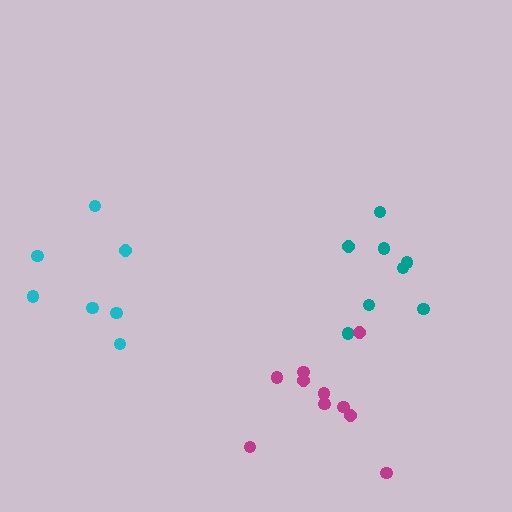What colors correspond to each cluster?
The clusters are colored: cyan, teal, magenta.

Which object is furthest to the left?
The cyan cluster is leftmost.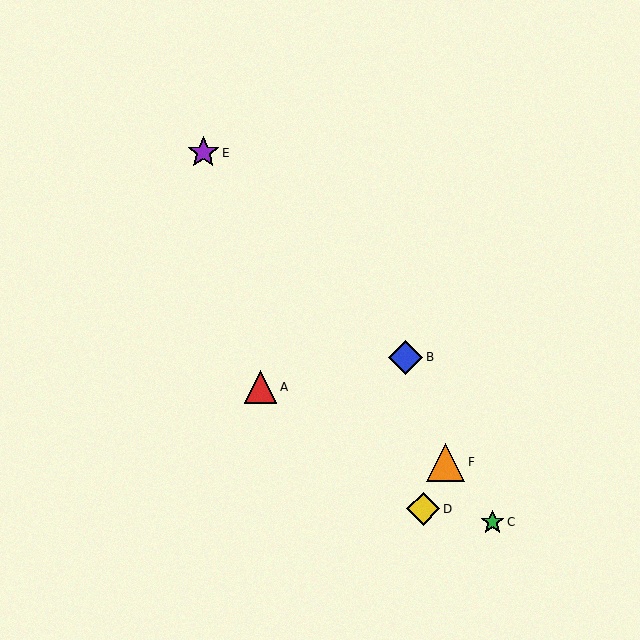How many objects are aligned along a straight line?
3 objects (C, E, F) are aligned along a straight line.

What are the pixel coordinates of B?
Object B is at (405, 357).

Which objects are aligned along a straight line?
Objects C, E, F are aligned along a straight line.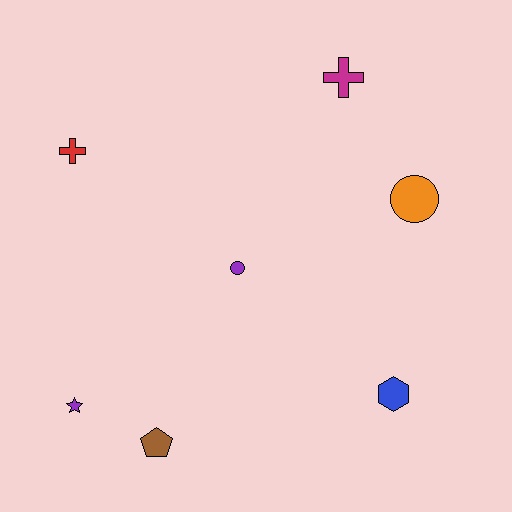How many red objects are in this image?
There is 1 red object.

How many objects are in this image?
There are 7 objects.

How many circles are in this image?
There are 2 circles.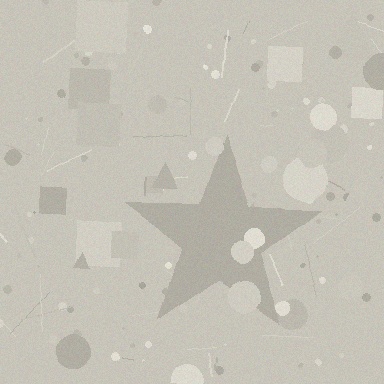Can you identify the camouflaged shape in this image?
The camouflaged shape is a star.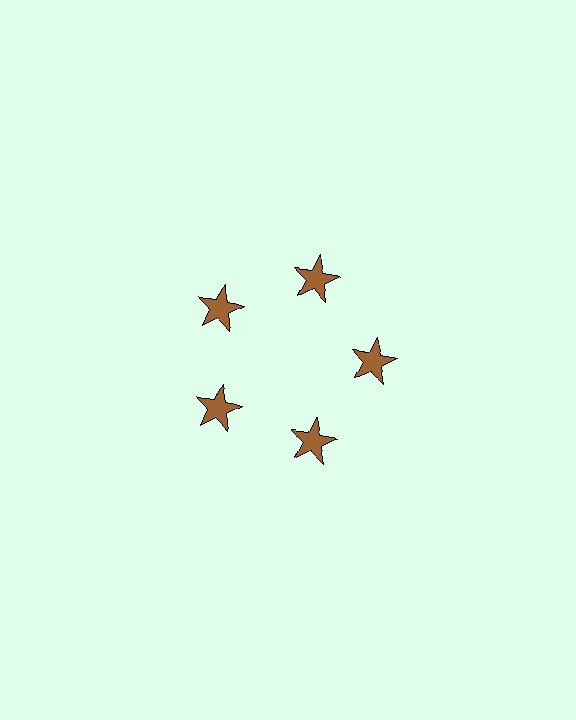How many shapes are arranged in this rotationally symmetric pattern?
There are 5 shapes, arranged in 5 groups of 1.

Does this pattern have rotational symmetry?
Yes, this pattern has 5-fold rotational symmetry. It looks the same after rotating 72 degrees around the center.